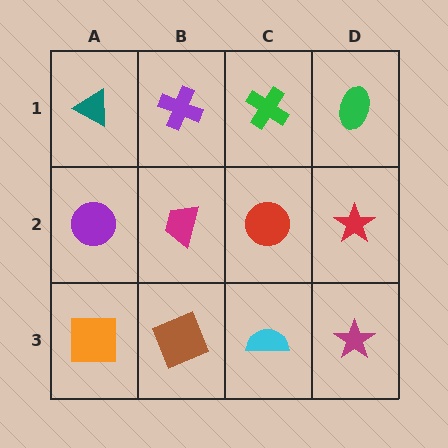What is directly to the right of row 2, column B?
A red circle.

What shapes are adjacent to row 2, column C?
A green cross (row 1, column C), a cyan semicircle (row 3, column C), a magenta trapezoid (row 2, column B), a red star (row 2, column D).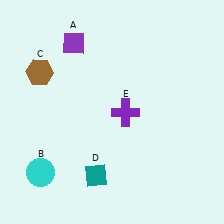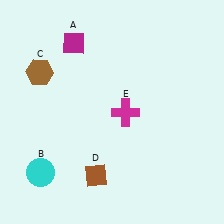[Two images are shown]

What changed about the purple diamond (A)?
In Image 1, A is purple. In Image 2, it changed to magenta.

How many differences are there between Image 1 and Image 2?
There are 3 differences between the two images.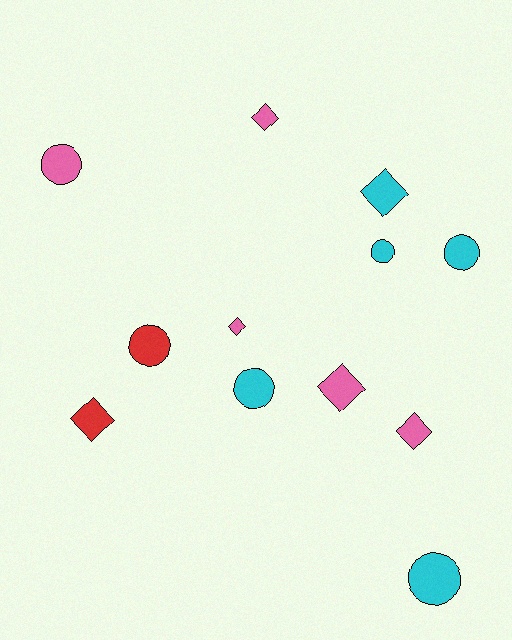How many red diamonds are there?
There is 1 red diamond.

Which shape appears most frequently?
Diamond, with 6 objects.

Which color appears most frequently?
Pink, with 5 objects.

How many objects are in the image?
There are 12 objects.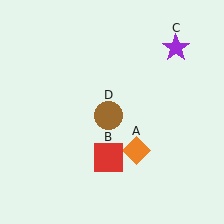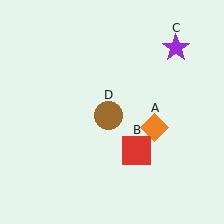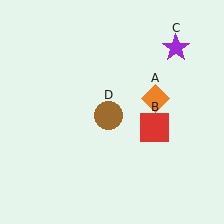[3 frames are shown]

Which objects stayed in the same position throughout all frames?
Purple star (object C) and brown circle (object D) remained stationary.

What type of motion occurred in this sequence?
The orange diamond (object A), red square (object B) rotated counterclockwise around the center of the scene.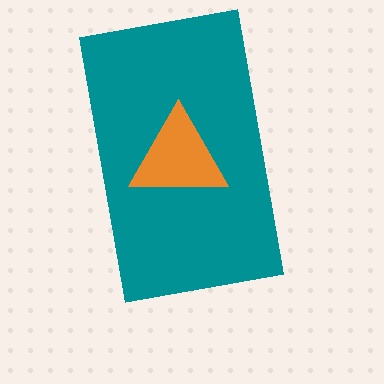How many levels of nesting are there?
2.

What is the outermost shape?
The teal rectangle.